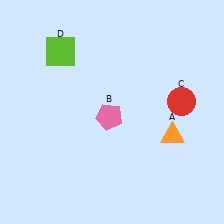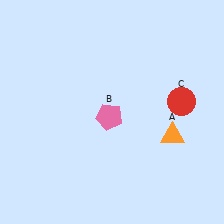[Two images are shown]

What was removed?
The lime square (D) was removed in Image 2.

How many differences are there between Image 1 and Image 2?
There is 1 difference between the two images.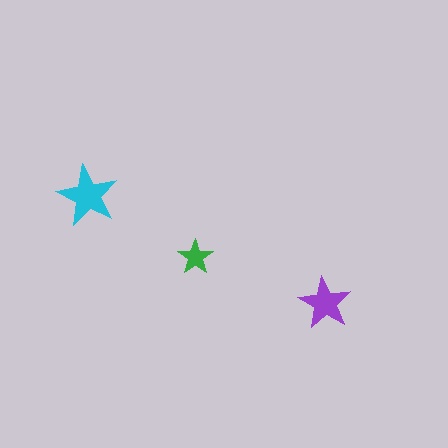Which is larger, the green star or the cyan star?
The cyan one.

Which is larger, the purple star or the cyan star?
The cyan one.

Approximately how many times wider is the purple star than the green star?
About 1.5 times wider.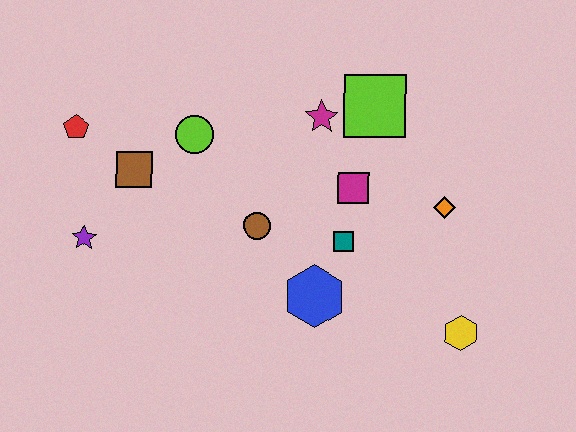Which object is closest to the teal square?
The magenta square is closest to the teal square.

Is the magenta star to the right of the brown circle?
Yes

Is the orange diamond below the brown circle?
No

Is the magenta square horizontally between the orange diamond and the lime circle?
Yes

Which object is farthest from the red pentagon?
The yellow hexagon is farthest from the red pentagon.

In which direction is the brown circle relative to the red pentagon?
The brown circle is to the right of the red pentagon.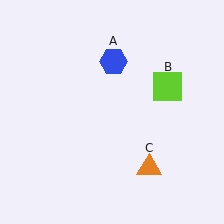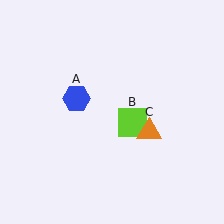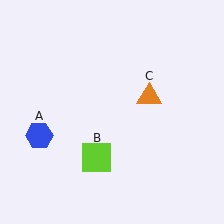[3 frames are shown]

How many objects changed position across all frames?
3 objects changed position: blue hexagon (object A), lime square (object B), orange triangle (object C).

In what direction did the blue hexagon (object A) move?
The blue hexagon (object A) moved down and to the left.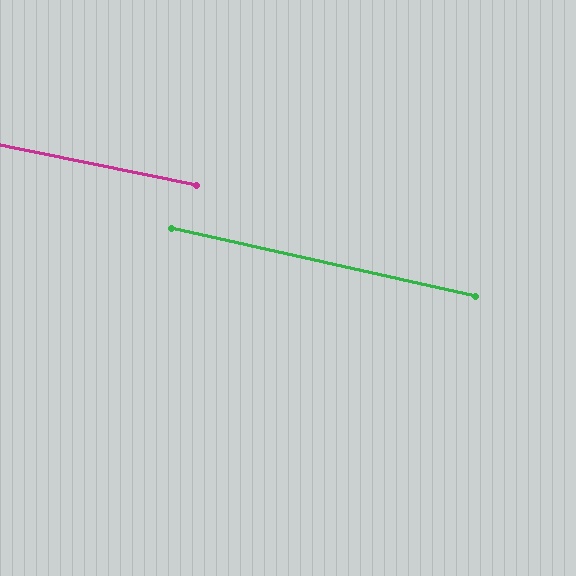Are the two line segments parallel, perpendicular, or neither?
Parallel — their directions differ by only 0.9°.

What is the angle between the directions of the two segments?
Approximately 1 degree.